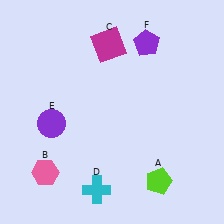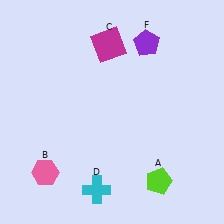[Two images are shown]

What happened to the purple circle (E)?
The purple circle (E) was removed in Image 2. It was in the bottom-left area of Image 1.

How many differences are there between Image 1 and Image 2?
There is 1 difference between the two images.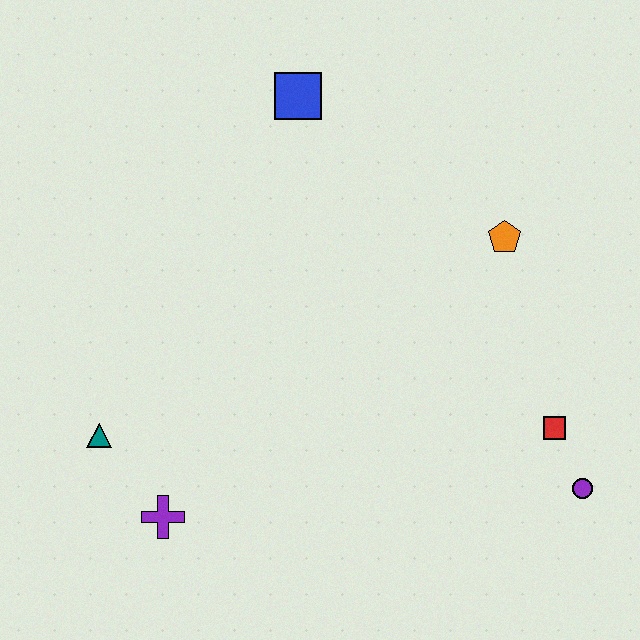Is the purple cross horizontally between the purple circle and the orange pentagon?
No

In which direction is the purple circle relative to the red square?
The purple circle is below the red square.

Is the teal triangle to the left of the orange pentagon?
Yes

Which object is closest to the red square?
The purple circle is closest to the red square.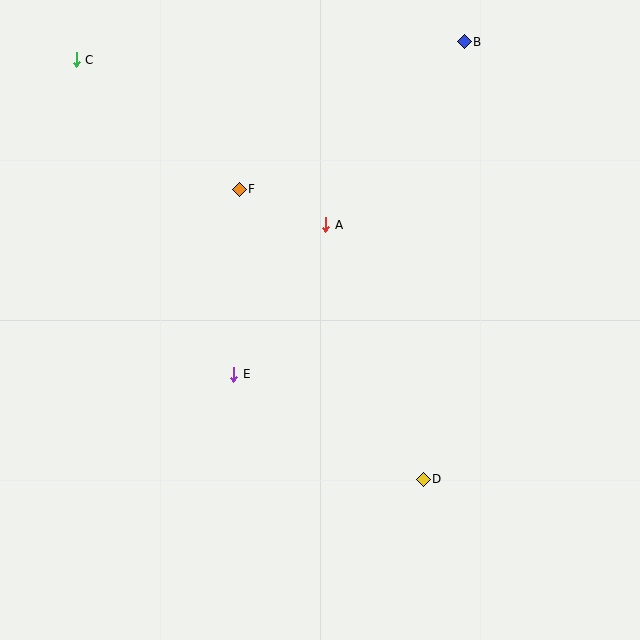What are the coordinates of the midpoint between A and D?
The midpoint between A and D is at (374, 352).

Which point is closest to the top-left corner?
Point C is closest to the top-left corner.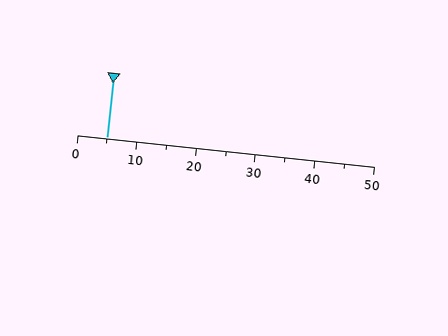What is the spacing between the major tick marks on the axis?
The major ticks are spaced 10 apart.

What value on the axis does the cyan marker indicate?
The marker indicates approximately 5.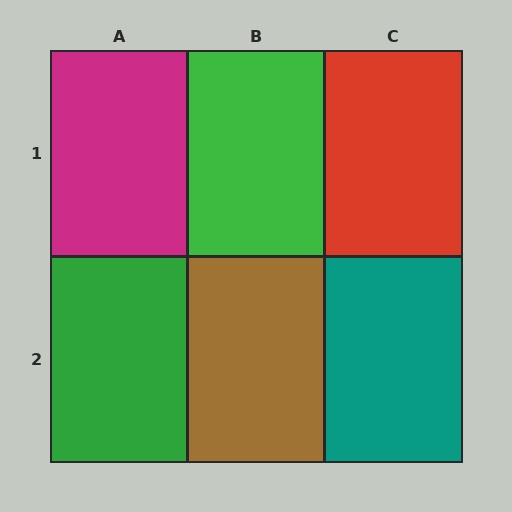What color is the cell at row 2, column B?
Brown.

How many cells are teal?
1 cell is teal.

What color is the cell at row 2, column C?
Teal.